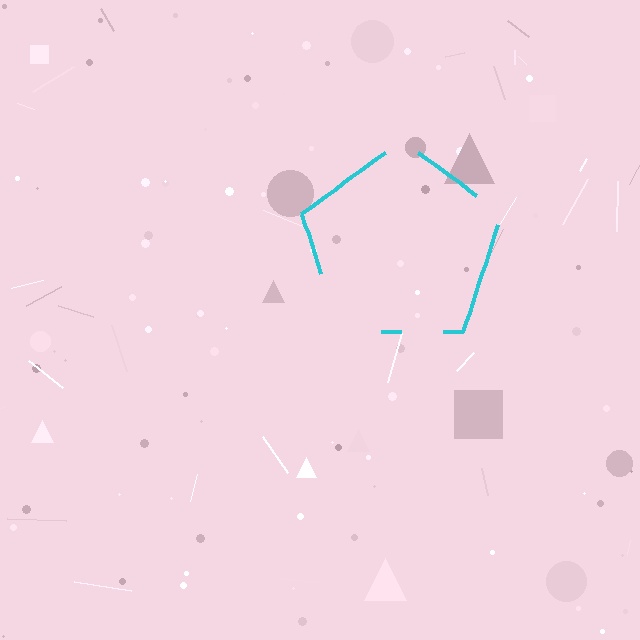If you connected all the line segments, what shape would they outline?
They would outline a pentagon.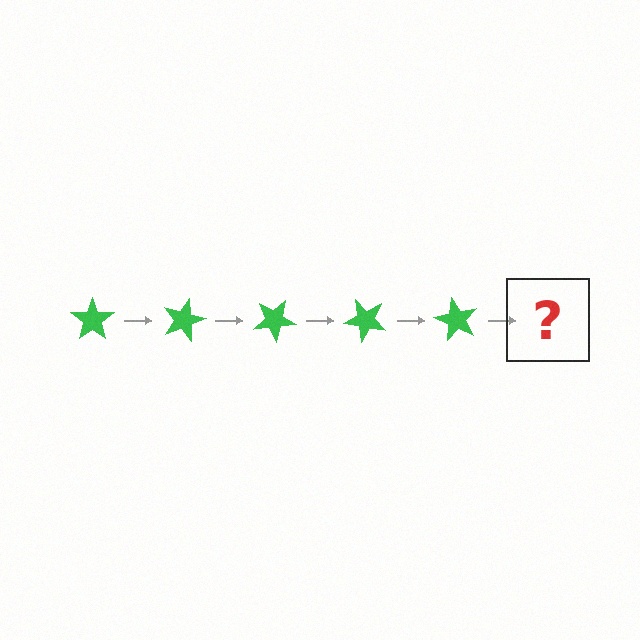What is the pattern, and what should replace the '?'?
The pattern is that the star rotates 15 degrees each step. The '?' should be a green star rotated 75 degrees.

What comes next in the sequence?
The next element should be a green star rotated 75 degrees.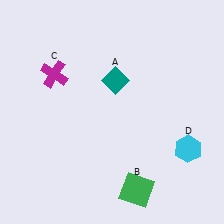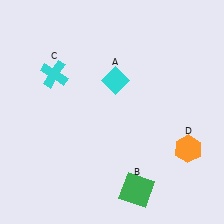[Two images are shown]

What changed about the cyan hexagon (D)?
In Image 1, D is cyan. In Image 2, it changed to orange.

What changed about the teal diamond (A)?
In Image 1, A is teal. In Image 2, it changed to cyan.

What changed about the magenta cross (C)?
In Image 1, C is magenta. In Image 2, it changed to cyan.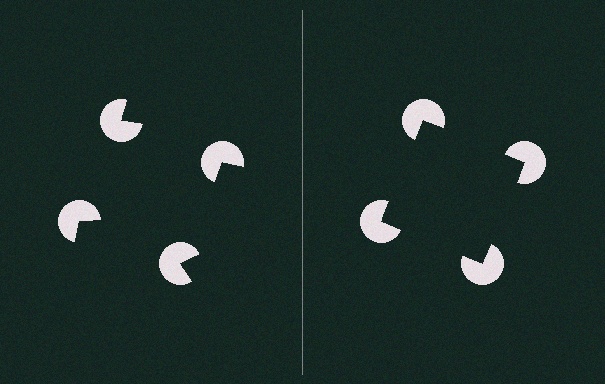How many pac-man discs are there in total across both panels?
8 — 4 on each side.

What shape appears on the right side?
An illusory square.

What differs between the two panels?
The pac-man discs are positioned identically on both sides; only the wedge orientations differ. On the right they align to a square; on the left they are misaligned.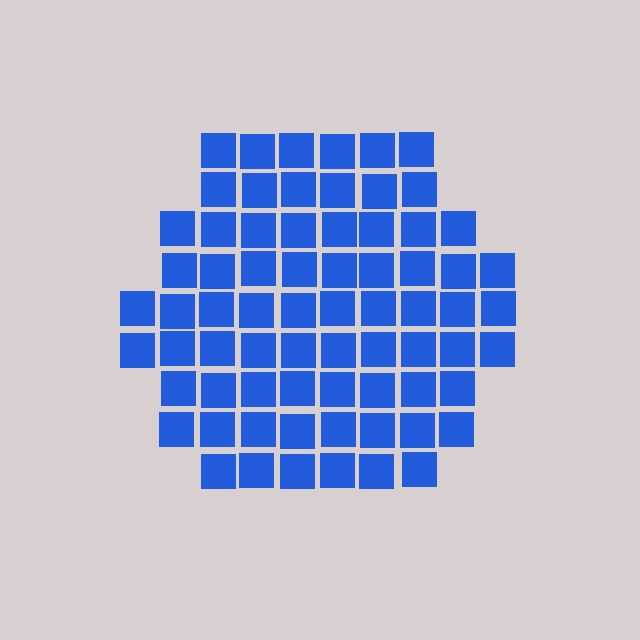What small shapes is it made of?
It is made of small squares.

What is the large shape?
The large shape is a hexagon.